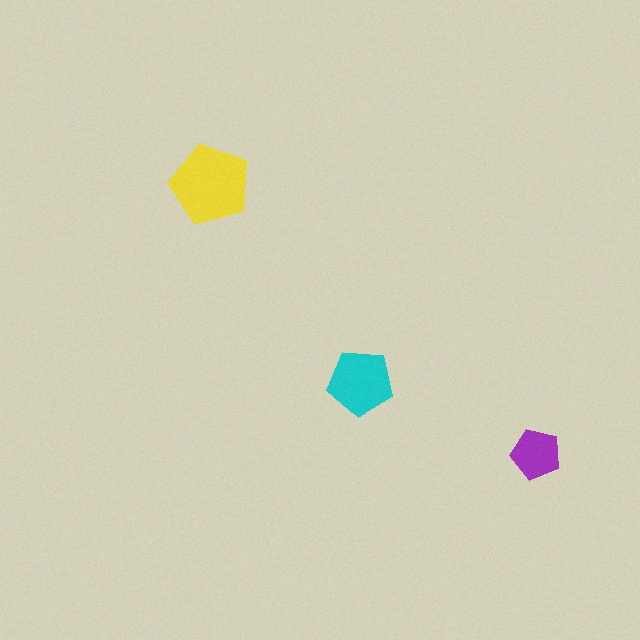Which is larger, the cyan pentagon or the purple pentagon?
The cyan one.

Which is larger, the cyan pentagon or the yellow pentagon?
The yellow one.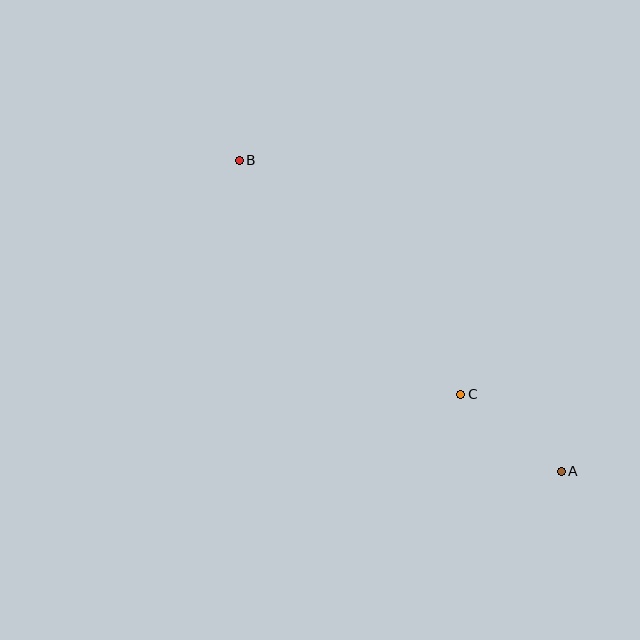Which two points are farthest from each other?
Points A and B are farthest from each other.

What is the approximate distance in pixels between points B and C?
The distance between B and C is approximately 323 pixels.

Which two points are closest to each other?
Points A and C are closest to each other.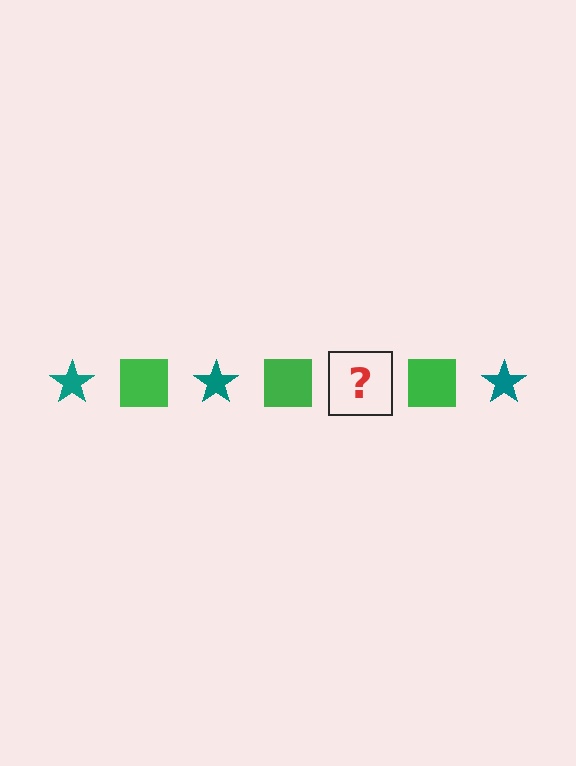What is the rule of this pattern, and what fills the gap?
The rule is that the pattern alternates between teal star and green square. The gap should be filled with a teal star.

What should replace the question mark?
The question mark should be replaced with a teal star.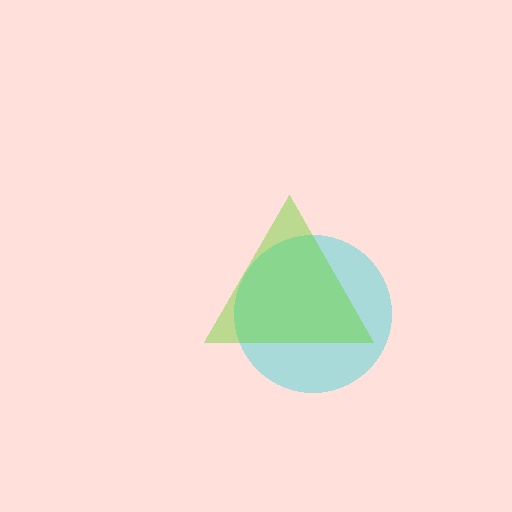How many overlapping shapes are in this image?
There are 2 overlapping shapes in the image.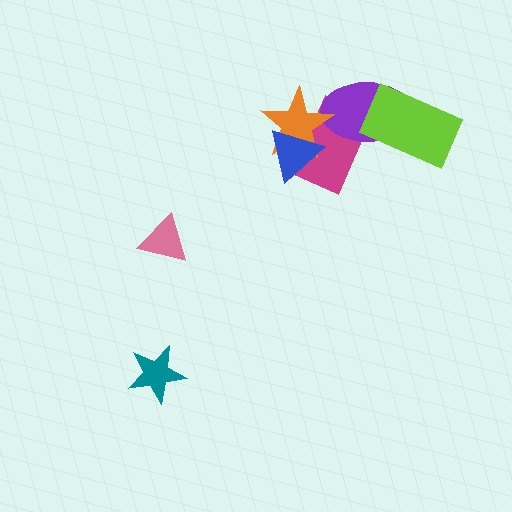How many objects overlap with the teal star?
0 objects overlap with the teal star.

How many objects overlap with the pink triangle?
0 objects overlap with the pink triangle.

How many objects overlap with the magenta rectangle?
3 objects overlap with the magenta rectangle.